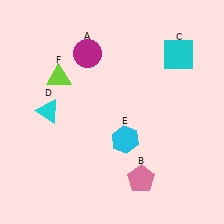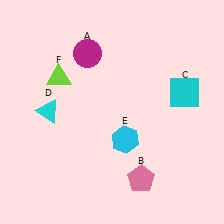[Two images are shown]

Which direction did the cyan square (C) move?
The cyan square (C) moved down.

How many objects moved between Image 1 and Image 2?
1 object moved between the two images.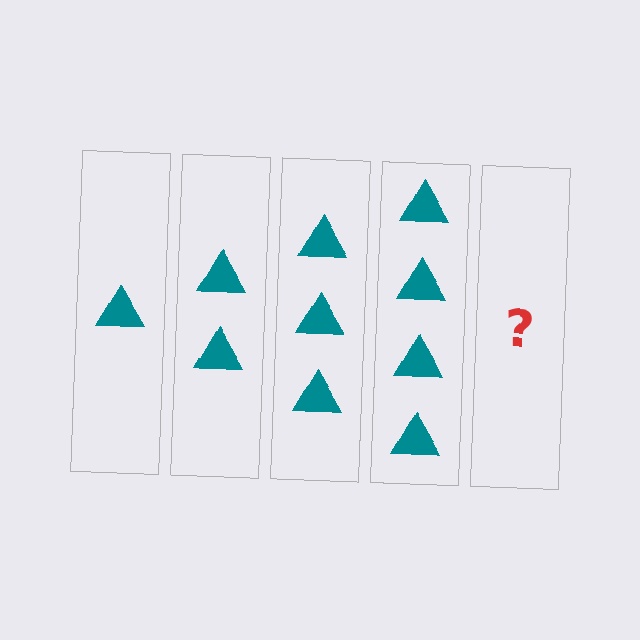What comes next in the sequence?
The next element should be 5 triangles.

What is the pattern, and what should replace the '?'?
The pattern is that each step adds one more triangle. The '?' should be 5 triangles.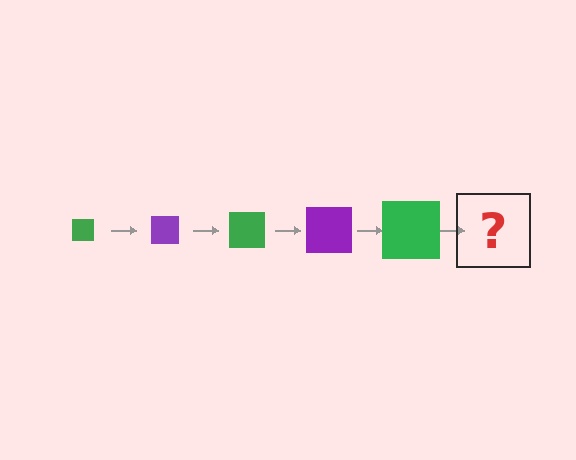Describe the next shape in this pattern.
It should be a purple square, larger than the previous one.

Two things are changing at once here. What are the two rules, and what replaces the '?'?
The two rules are that the square grows larger each step and the color cycles through green and purple. The '?' should be a purple square, larger than the previous one.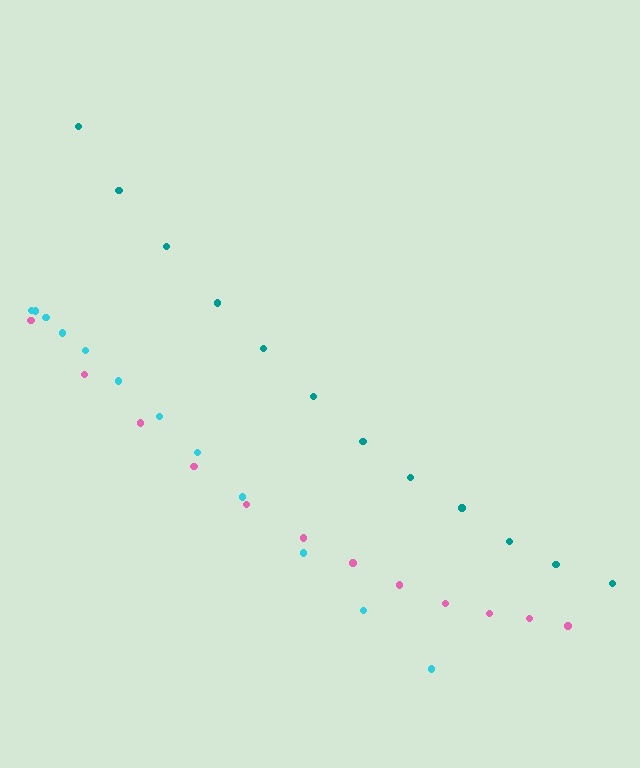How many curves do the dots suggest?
There are 3 distinct paths.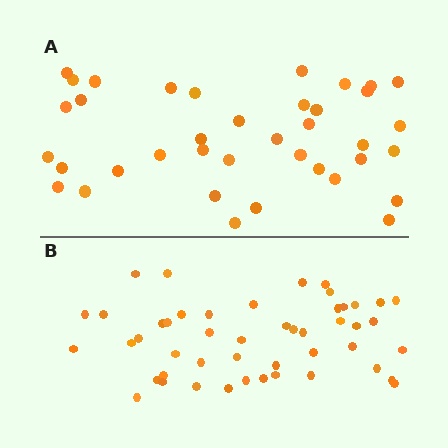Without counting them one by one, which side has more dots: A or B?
Region B (the bottom region) has more dots.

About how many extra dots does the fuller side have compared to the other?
Region B has roughly 10 or so more dots than region A.